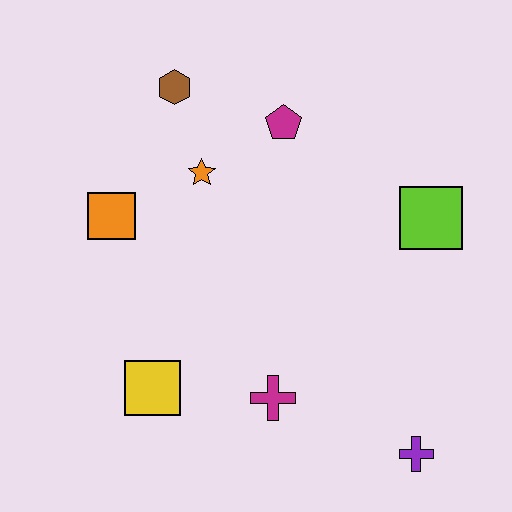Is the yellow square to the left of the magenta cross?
Yes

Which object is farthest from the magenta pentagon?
The purple cross is farthest from the magenta pentagon.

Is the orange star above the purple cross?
Yes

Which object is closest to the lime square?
The magenta pentagon is closest to the lime square.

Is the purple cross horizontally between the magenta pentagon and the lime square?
Yes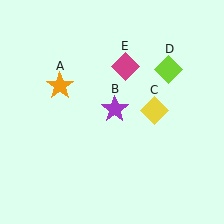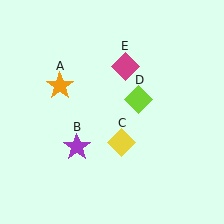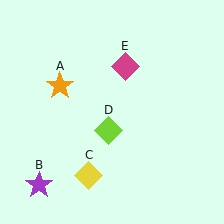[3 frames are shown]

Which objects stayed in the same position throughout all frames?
Orange star (object A) and magenta diamond (object E) remained stationary.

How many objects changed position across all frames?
3 objects changed position: purple star (object B), yellow diamond (object C), lime diamond (object D).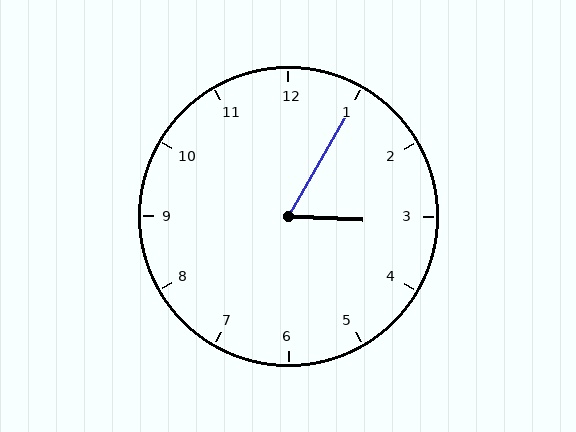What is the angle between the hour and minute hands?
Approximately 62 degrees.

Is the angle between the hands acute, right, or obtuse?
It is acute.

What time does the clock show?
3:05.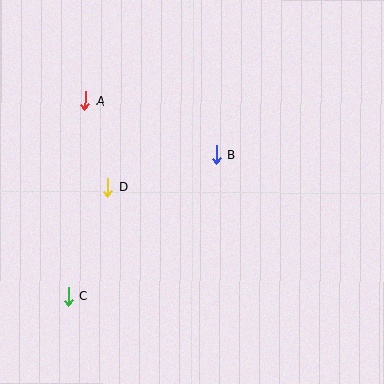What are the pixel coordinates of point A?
Point A is at (85, 101).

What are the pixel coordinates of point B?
Point B is at (216, 155).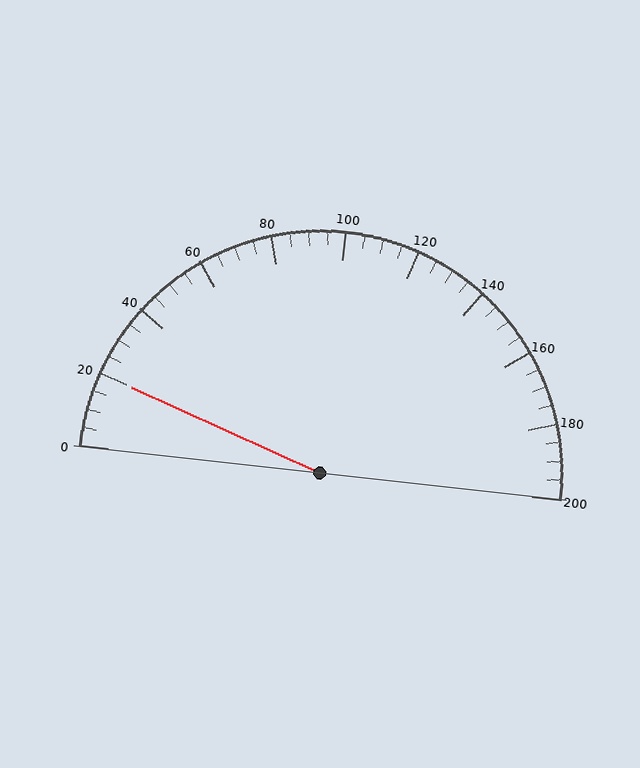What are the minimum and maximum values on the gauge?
The gauge ranges from 0 to 200.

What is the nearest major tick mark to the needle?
The nearest major tick mark is 20.